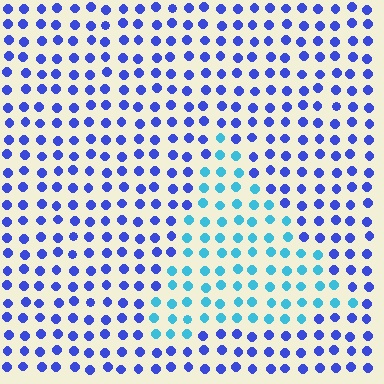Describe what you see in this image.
The image is filled with small blue elements in a uniform arrangement. A triangle-shaped region is visible where the elements are tinted to a slightly different hue, forming a subtle color boundary.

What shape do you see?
I see a triangle.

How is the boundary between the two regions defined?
The boundary is defined purely by a slight shift in hue (about 44 degrees). Spacing, size, and orientation are identical on both sides.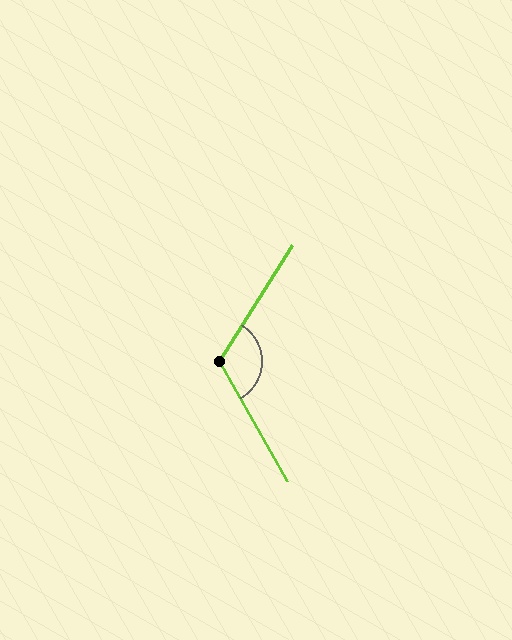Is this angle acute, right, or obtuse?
It is obtuse.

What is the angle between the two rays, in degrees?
Approximately 119 degrees.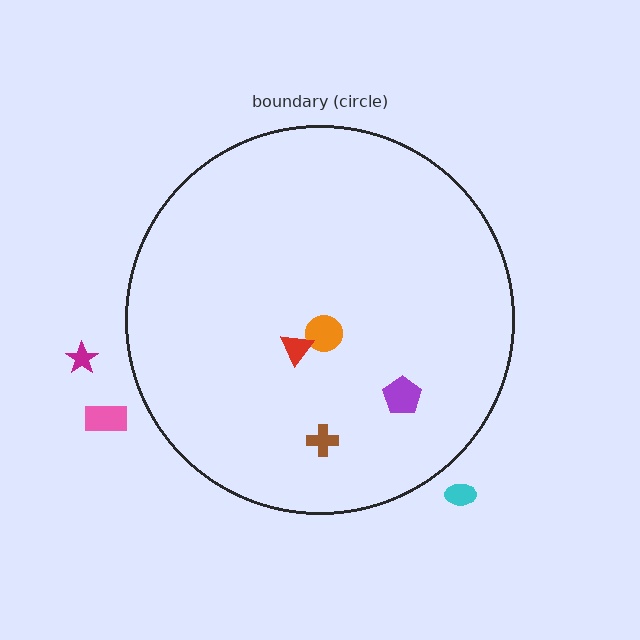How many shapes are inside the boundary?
4 inside, 3 outside.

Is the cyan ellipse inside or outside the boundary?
Outside.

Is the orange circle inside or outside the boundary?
Inside.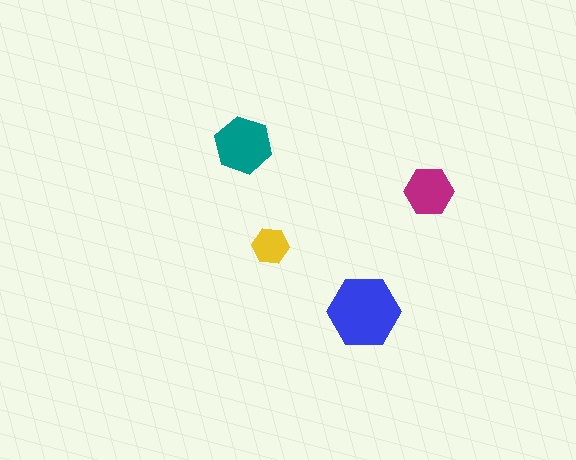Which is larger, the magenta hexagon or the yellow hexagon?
The magenta one.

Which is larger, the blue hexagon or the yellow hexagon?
The blue one.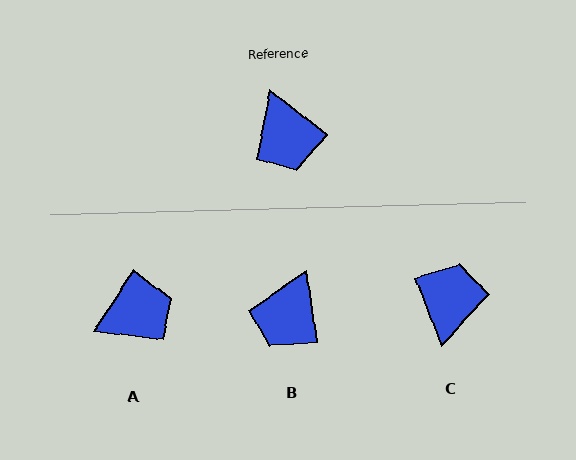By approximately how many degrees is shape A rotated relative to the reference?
Approximately 94 degrees counter-clockwise.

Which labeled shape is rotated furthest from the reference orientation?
C, about 149 degrees away.